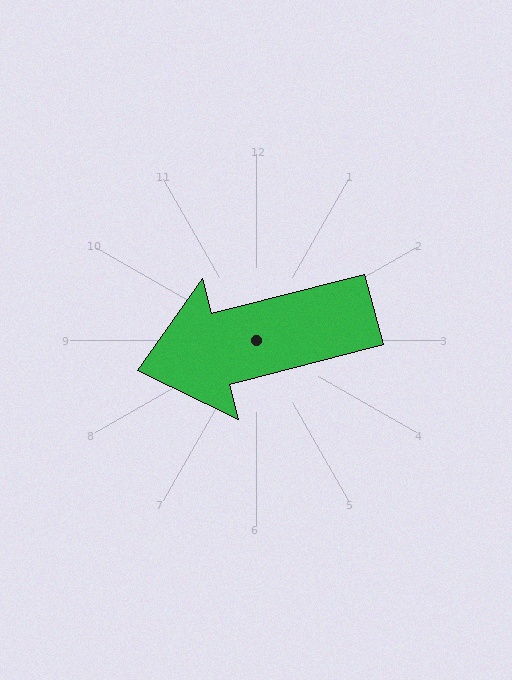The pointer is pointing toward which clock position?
Roughly 9 o'clock.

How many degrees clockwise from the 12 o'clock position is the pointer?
Approximately 256 degrees.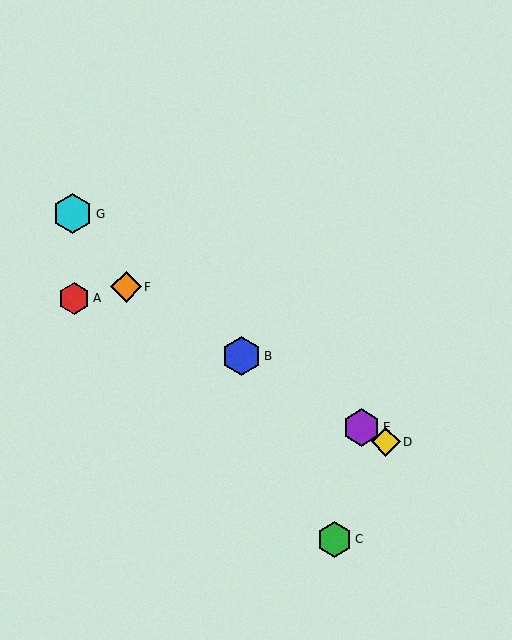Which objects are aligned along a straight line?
Objects B, D, E, F are aligned along a straight line.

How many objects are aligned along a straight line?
4 objects (B, D, E, F) are aligned along a straight line.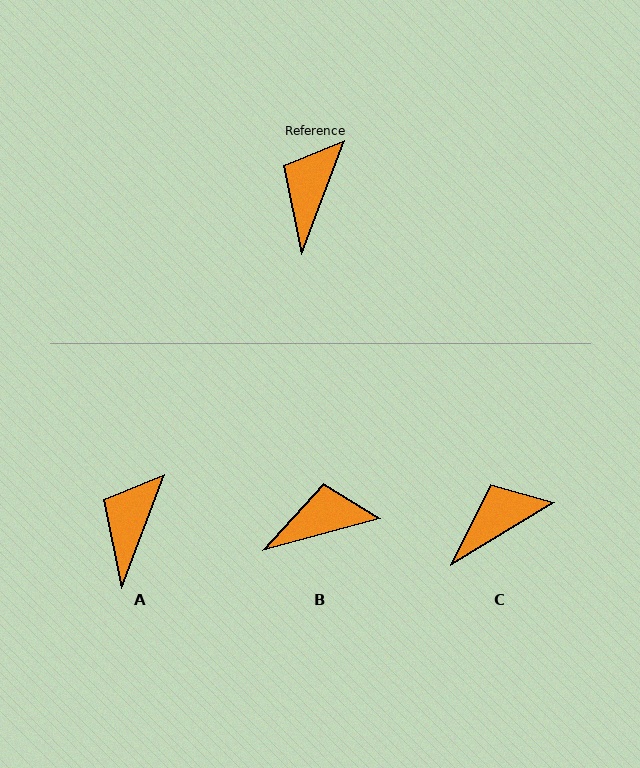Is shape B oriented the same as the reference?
No, it is off by about 54 degrees.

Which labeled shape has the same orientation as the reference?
A.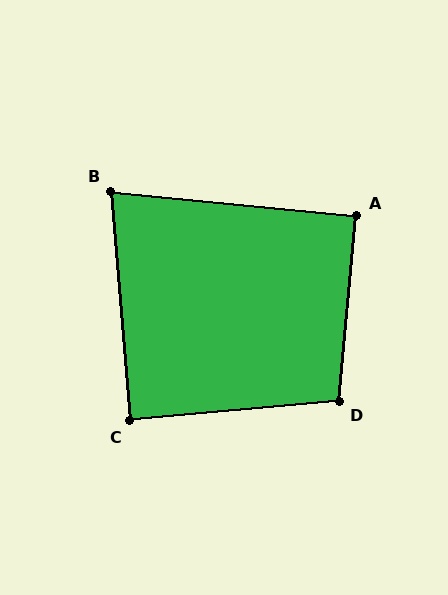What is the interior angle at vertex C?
Approximately 90 degrees (approximately right).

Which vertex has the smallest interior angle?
B, at approximately 80 degrees.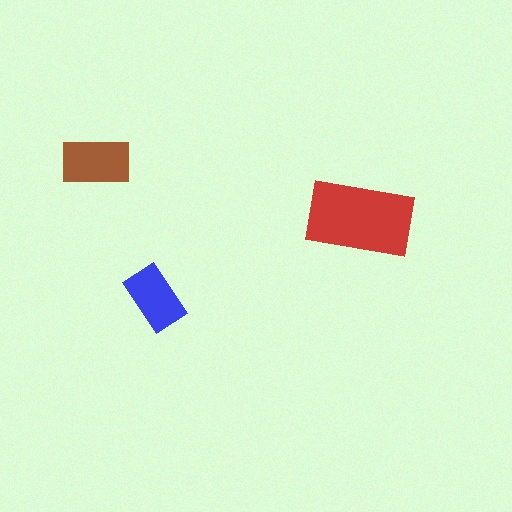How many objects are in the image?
There are 3 objects in the image.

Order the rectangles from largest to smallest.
the red one, the brown one, the blue one.